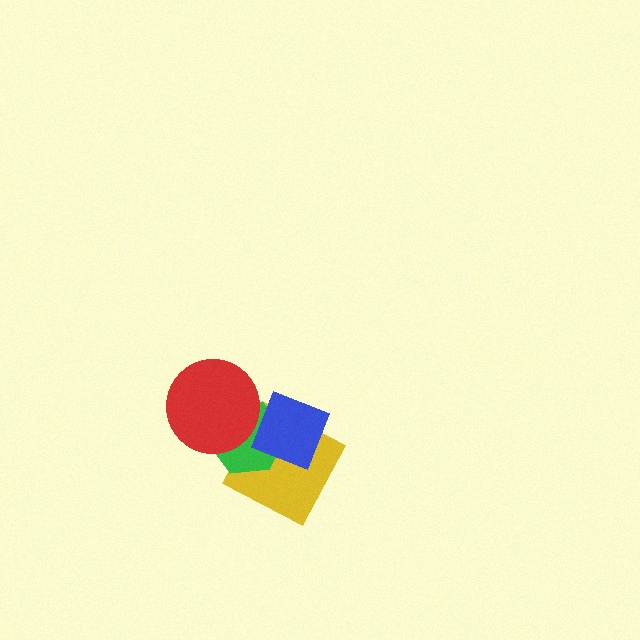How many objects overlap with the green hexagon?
3 objects overlap with the green hexagon.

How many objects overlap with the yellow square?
2 objects overlap with the yellow square.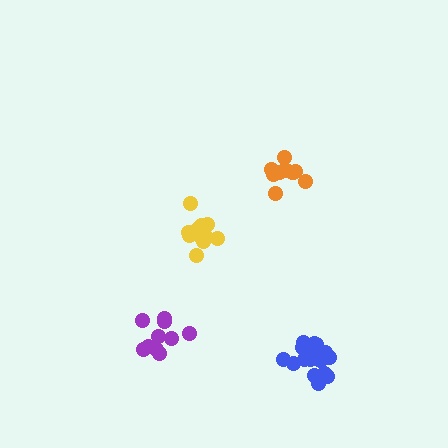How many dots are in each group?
Group 1: 11 dots, Group 2: 16 dots, Group 3: 13 dots, Group 4: 11 dots (51 total).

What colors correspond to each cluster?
The clusters are colored: orange, blue, yellow, purple.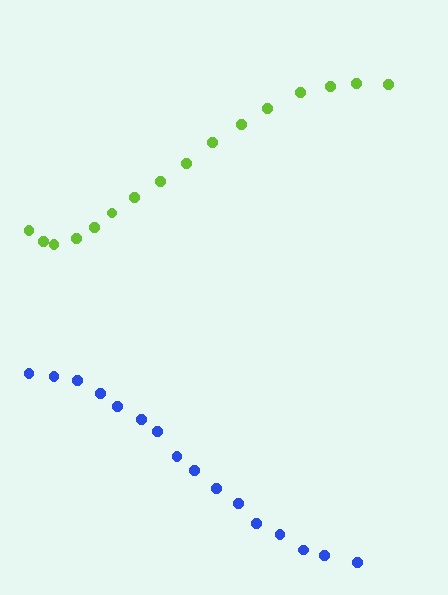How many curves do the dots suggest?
There are 2 distinct paths.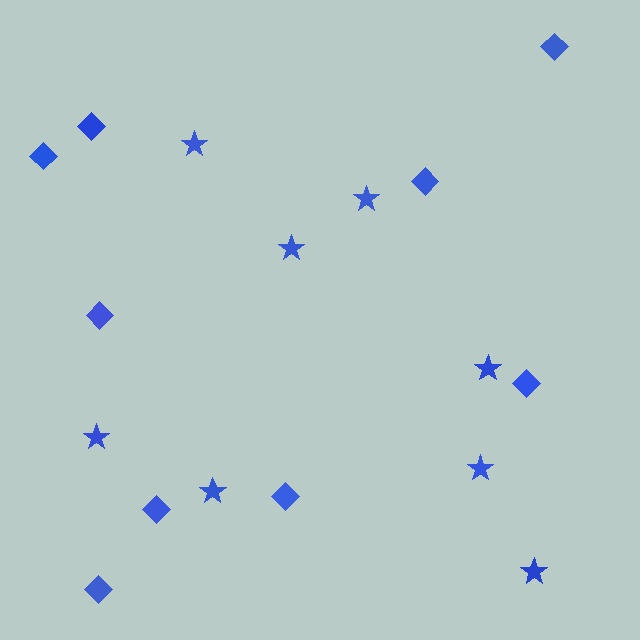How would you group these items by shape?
There are 2 groups: one group of stars (8) and one group of diamonds (9).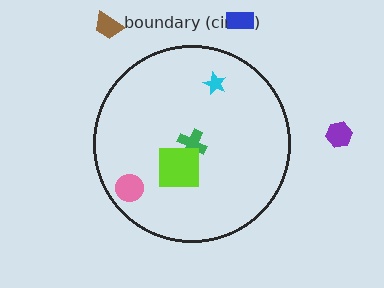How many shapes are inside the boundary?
4 inside, 3 outside.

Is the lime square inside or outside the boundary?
Inside.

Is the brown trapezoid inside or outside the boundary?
Outside.